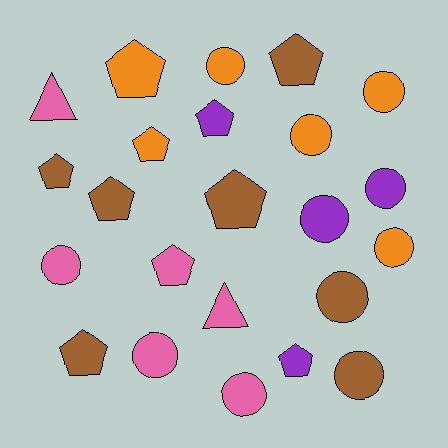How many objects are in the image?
There are 23 objects.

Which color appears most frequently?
Brown, with 7 objects.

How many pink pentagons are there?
There is 1 pink pentagon.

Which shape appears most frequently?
Circle, with 11 objects.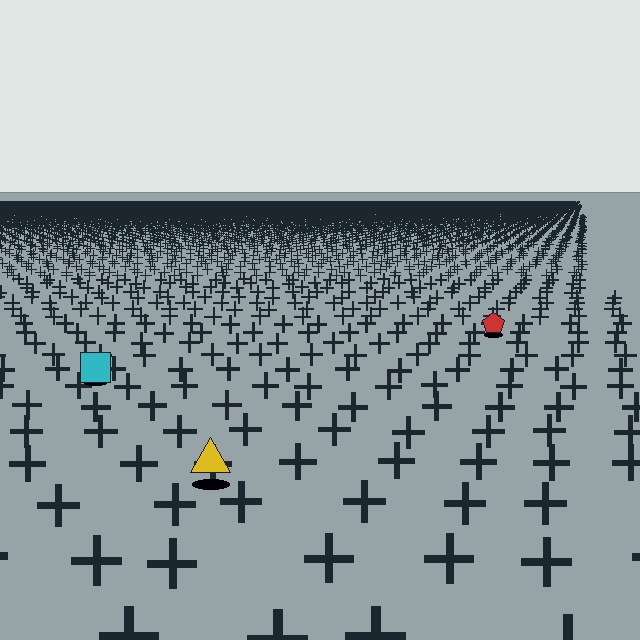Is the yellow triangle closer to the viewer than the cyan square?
Yes. The yellow triangle is closer — you can tell from the texture gradient: the ground texture is coarser near it.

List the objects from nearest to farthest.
From nearest to farthest: the yellow triangle, the cyan square, the red pentagon.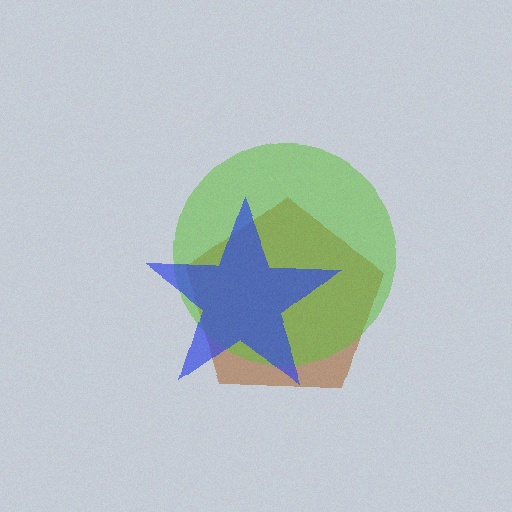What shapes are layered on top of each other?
The layered shapes are: a brown pentagon, a lime circle, a blue star.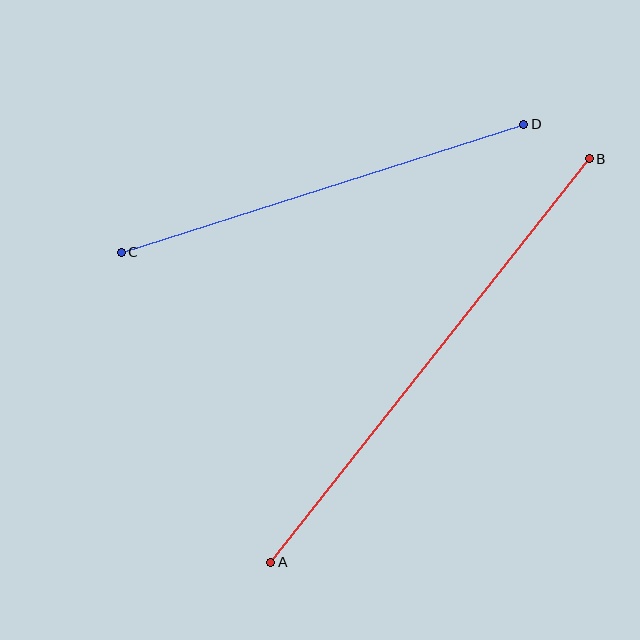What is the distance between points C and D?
The distance is approximately 422 pixels.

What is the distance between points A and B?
The distance is approximately 514 pixels.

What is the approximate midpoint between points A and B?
The midpoint is at approximately (430, 360) pixels.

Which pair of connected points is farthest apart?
Points A and B are farthest apart.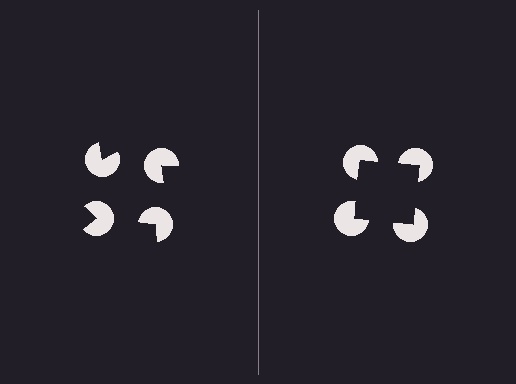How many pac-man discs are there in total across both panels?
8 — 4 on each side.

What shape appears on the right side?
An illusory square.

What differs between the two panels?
The pac-man discs are positioned identically on both sides; only the wedge orientations differ. On the right they align to a square; on the left they are misaligned.